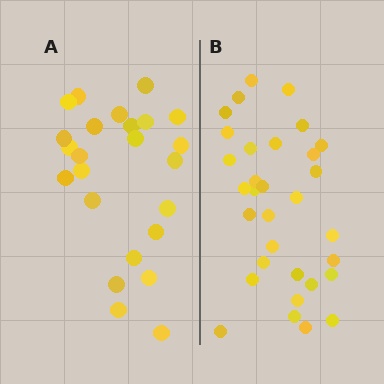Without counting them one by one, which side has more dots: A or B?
Region B (the right region) has more dots.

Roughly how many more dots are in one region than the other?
Region B has roughly 8 or so more dots than region A.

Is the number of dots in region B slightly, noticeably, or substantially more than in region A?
Region B has noticeably more, but not dramatically so. The ratio is roughly 1.3 to 1.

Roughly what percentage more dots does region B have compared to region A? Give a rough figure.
About 35% more.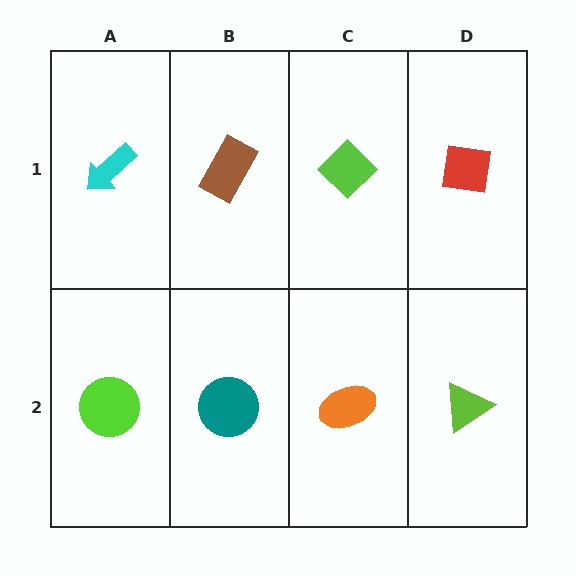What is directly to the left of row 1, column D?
A lime diamond.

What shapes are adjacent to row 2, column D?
A red square (row 1, column D), an orange ellipse (row 2, column C).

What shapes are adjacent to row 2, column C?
A lime diamond (row 1, column C), a teal circle (row 2, column B), a lime triangle (row 2, column D).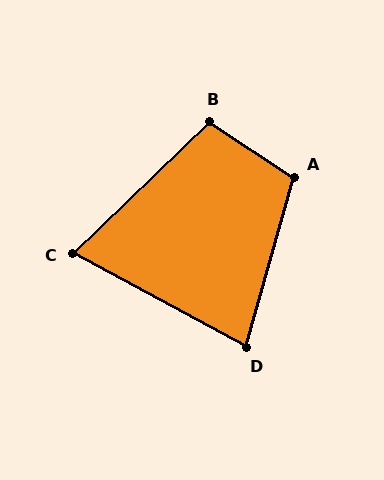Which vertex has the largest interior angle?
A, at approximately 108 degrees.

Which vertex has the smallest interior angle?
C, at approximately 72 degrees.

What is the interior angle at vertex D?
Approximately 77 degrees (acute).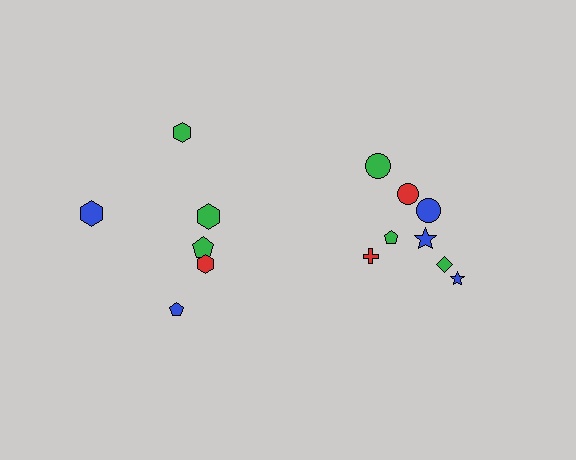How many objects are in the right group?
There are 8 objects.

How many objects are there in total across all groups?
There are 14 objects.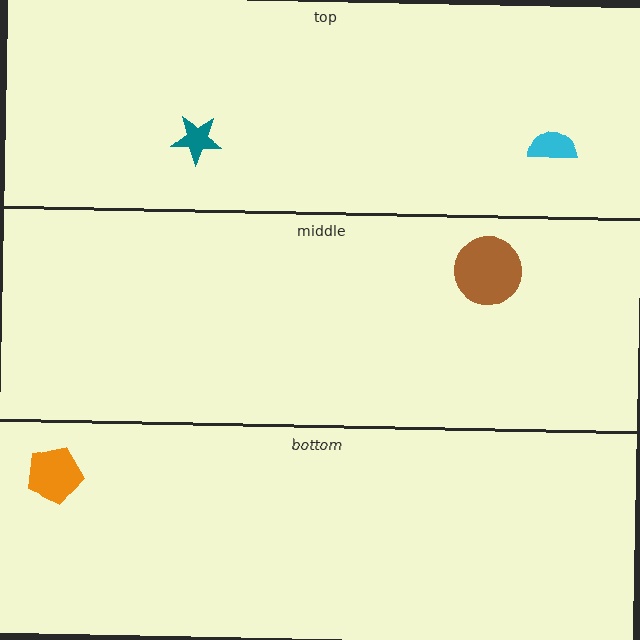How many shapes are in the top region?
2.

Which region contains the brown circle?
The middle region.